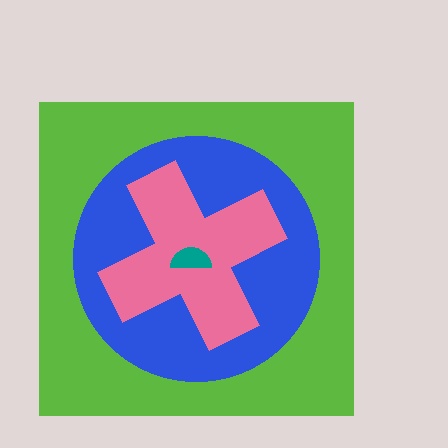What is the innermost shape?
The teal semicircle.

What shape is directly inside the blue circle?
The pink cross.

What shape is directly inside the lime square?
The blue circle.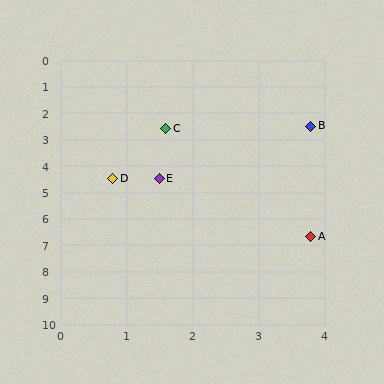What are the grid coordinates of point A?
Point A is at approximately (3.8, 6.7).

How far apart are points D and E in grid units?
Points D and E are about 0.7 grid units apart.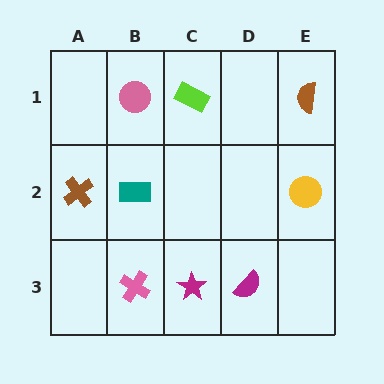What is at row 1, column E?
A brown semicircle.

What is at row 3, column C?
A magenta star.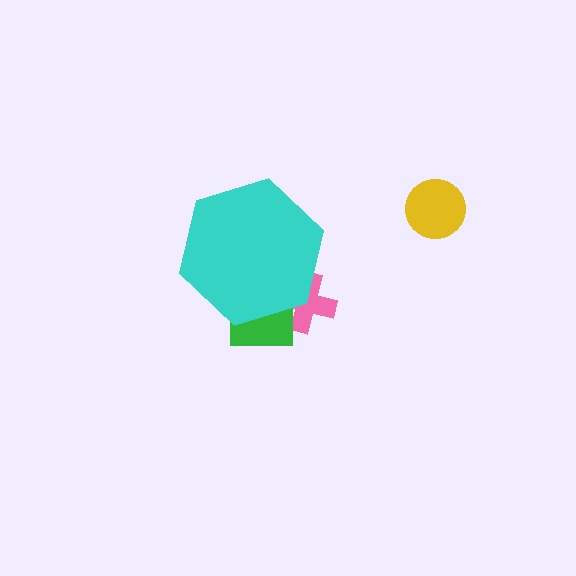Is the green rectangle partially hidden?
Yes, the green rectangle is partially hidden behind the cyan hexagon.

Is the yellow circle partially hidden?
No, the yellow circle is fully visible.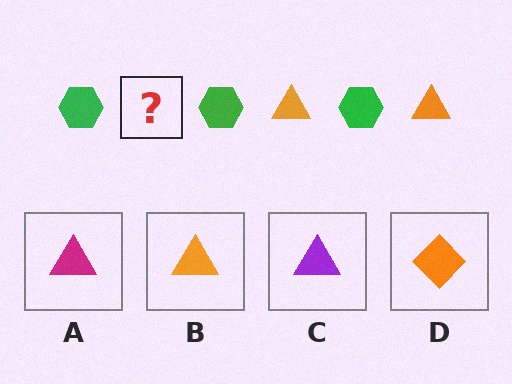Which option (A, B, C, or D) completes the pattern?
B.